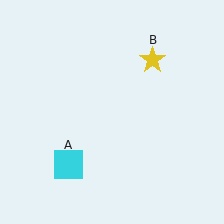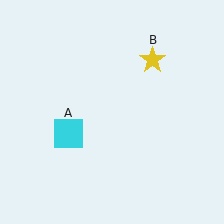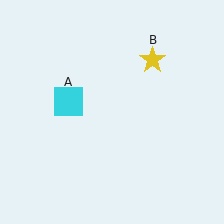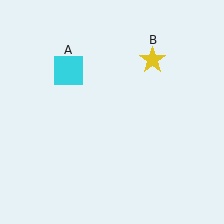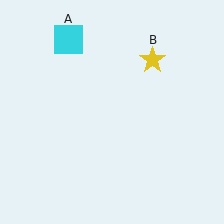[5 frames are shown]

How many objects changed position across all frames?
1 object changed position: cyan square (object A).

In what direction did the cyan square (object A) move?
The cyan square (object A) moved up.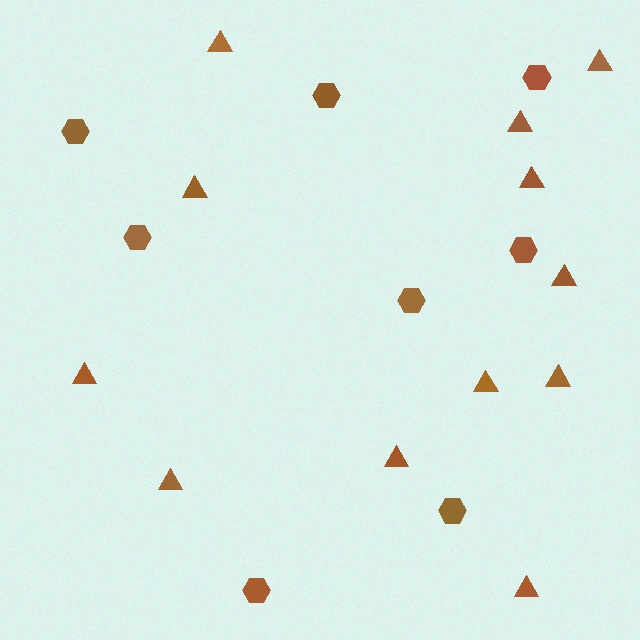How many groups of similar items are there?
There are 2 groups: one group of hexagons (8) and one group of triangles (12).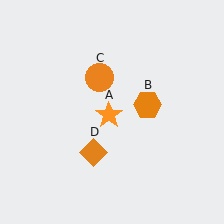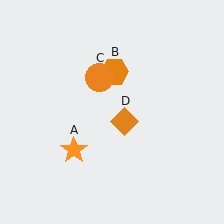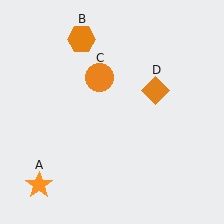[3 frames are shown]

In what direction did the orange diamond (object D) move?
The orange diamond (object D) moved up and to the right.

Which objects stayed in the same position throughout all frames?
Orange circle (object C) remained stationary.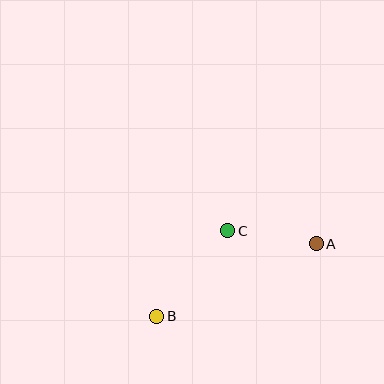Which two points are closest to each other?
Points A and C are closest to each other.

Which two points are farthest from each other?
Points A and B are farthest from each other.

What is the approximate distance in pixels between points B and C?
The distance between B and C is approximately 111 pixels.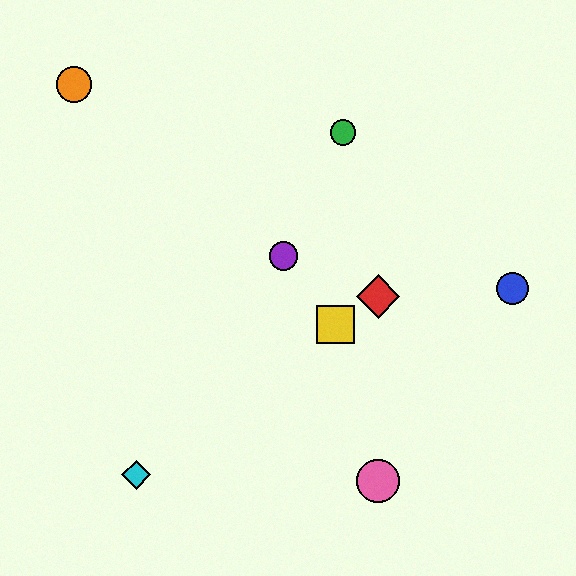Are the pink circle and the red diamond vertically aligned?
Yes, both are at x≈378.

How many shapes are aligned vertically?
2 shapes (the red diamond, the pink circle) are aligned vertically.